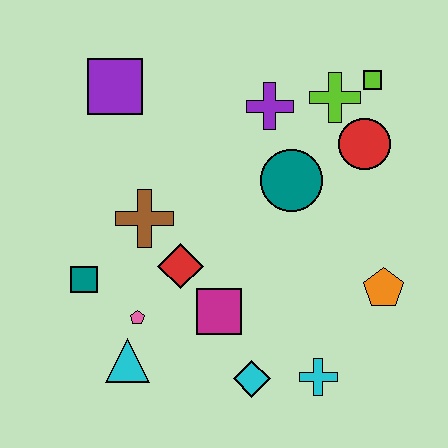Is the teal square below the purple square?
Yes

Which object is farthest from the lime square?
The cyan triangle is farthest from the lime square.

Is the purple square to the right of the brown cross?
No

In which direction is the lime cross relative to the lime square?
The lime cross is to the left of the lime square.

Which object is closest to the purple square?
The brown cross is closest to the purple square.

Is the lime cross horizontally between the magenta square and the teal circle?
No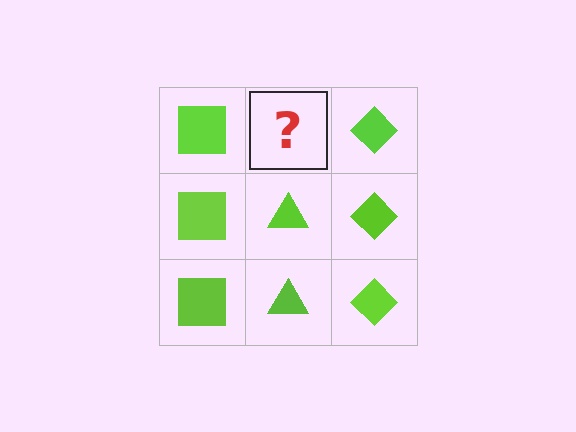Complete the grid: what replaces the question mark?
The question mark should be replaced with a lime triangle.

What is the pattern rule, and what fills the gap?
The rule is that each column has a consistent shape. The gap should be filled with a lime triangle.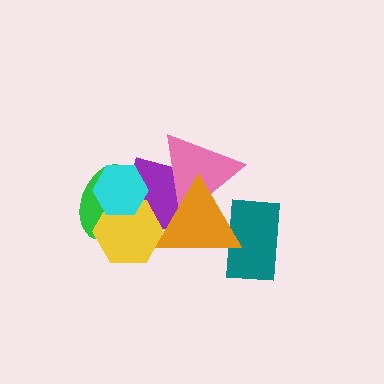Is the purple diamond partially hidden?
Yes, it is partially covered by another shape.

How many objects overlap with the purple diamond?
5 objects overlap with the purple diamond.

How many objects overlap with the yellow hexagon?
4 objects overlap with the yellow hexagon.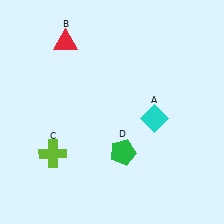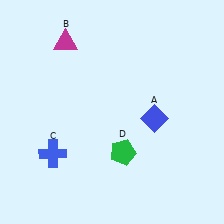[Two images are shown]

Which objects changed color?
A changed from cyan to blue. B changed from red to magenta. C changed from lime to blue.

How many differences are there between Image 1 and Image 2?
There are 3 differences between the two images.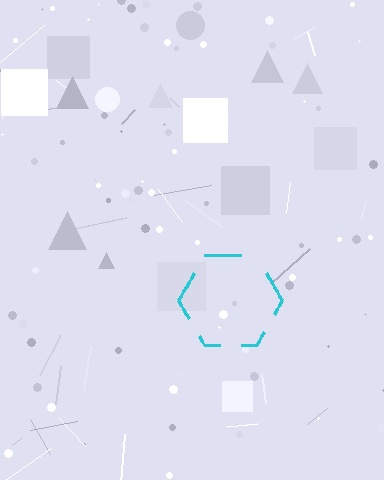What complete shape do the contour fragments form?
The contour fragments form a hexagon.